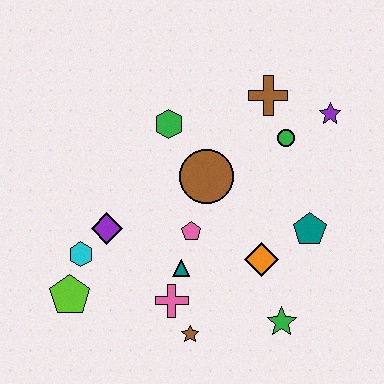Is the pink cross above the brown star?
Yes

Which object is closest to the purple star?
The green circle is closest to the purple star.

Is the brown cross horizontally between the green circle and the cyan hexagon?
Yes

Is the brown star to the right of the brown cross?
No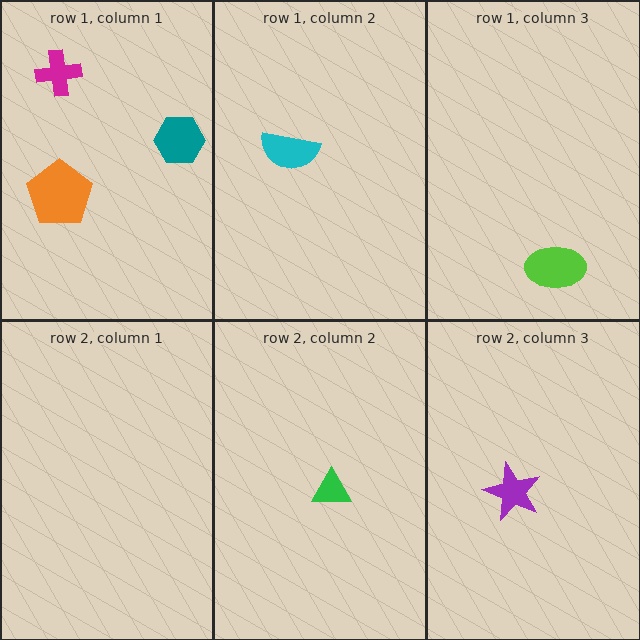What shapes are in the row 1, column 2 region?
The cyan semicircle.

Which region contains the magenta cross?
The row 1, column 1 region.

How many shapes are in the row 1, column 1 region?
3.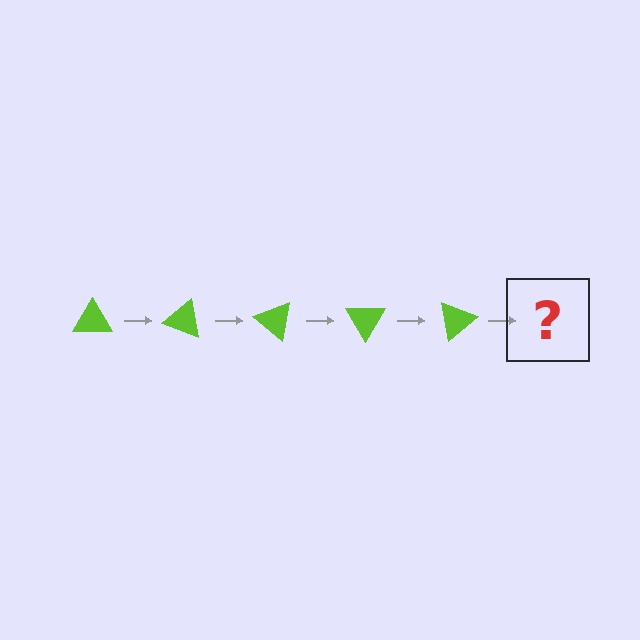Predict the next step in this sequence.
The next step is a lime triangle rotated 100 degrees.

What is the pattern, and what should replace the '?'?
The pattern is that the triangle rotates 20 degrees each step. The '?' should be a lime triangle rotated 100 degrees.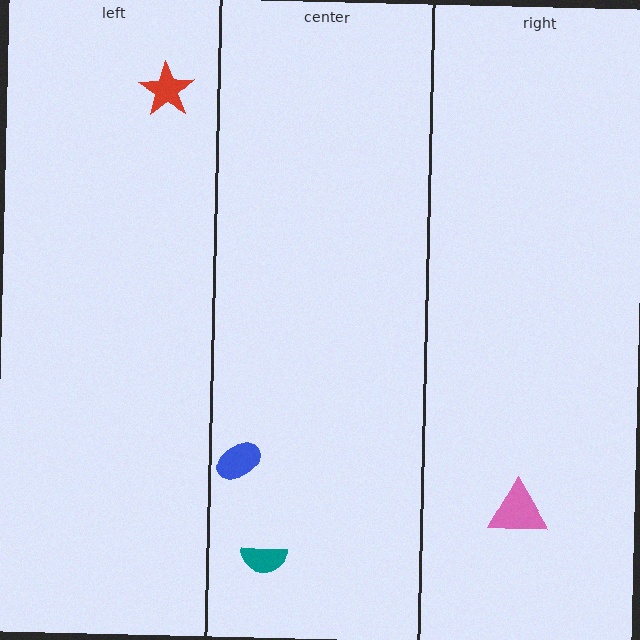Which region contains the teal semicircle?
The center region.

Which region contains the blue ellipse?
The center region.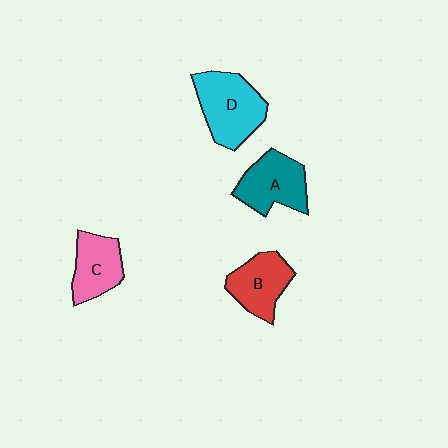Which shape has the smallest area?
Shape C (pink).